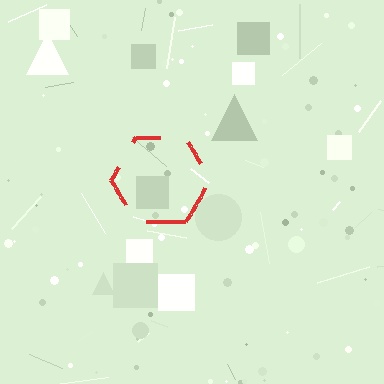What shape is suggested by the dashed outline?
The dashed outline suggests a hexagon.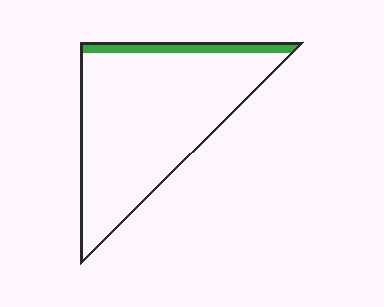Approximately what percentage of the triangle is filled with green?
Approximately 10%.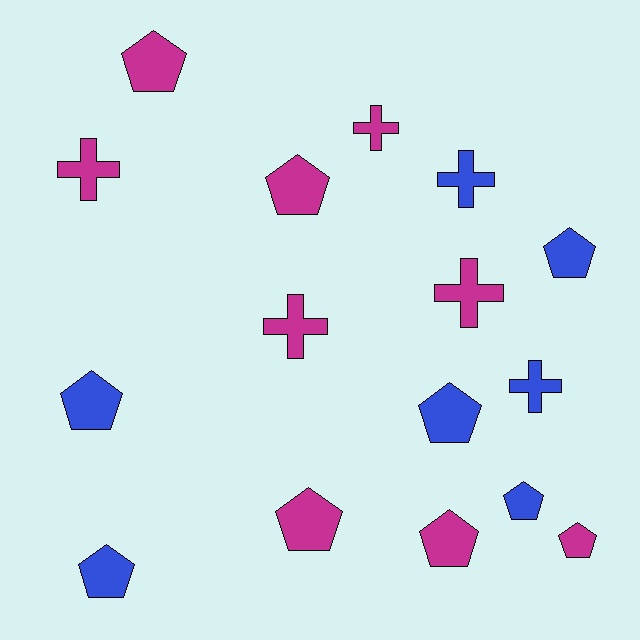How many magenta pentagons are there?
There are 5 magenta pentagons.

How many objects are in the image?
There are 16 objects.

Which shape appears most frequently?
Pentagon, with 10 objects.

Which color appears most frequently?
Magenta, with 9 objects.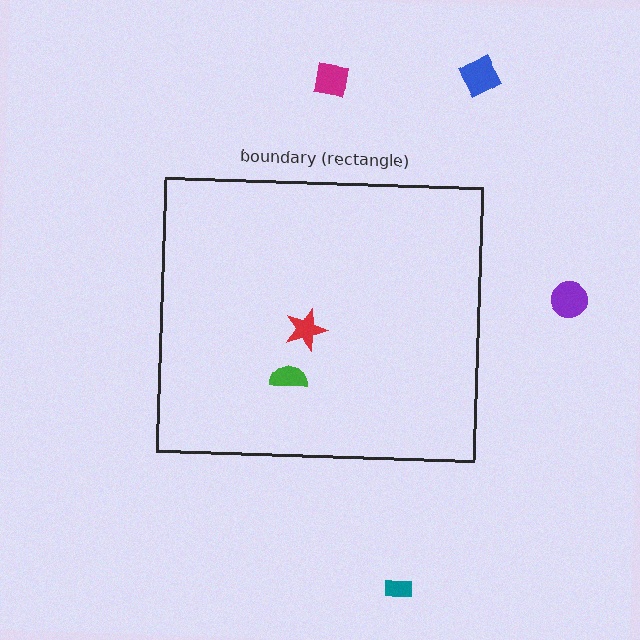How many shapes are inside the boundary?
2 inside, 4 outside.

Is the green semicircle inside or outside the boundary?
Inside.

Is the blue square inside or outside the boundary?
Outside.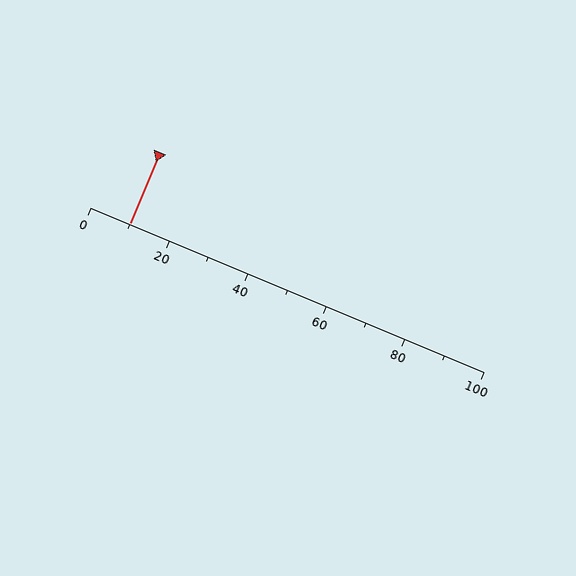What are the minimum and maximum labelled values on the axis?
The axis runs from 0 to 100.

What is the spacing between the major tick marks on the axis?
The major ticks are spaced 20 apart.